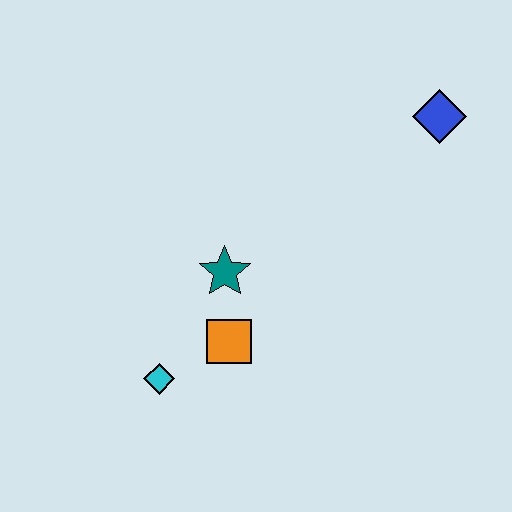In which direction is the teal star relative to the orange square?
The teal star is above the orange square.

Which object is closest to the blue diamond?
The teal star is closest to the blue diamond.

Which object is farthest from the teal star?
The blue diamond is farthest from the teal star.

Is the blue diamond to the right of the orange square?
Yes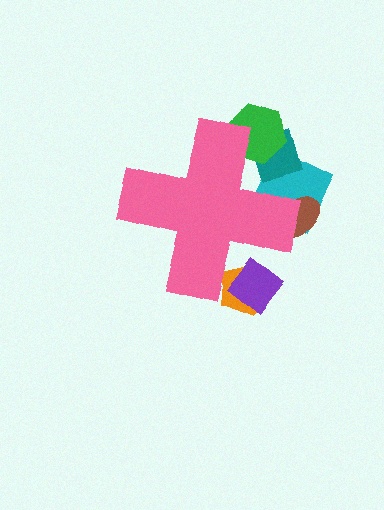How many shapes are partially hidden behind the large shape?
6 shapes are partially hidden.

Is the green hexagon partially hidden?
Yes, the green hexagon is partially hidden behind the pink cross.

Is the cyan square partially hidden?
Yes, the cyan square is partially hidden behind the pink cross.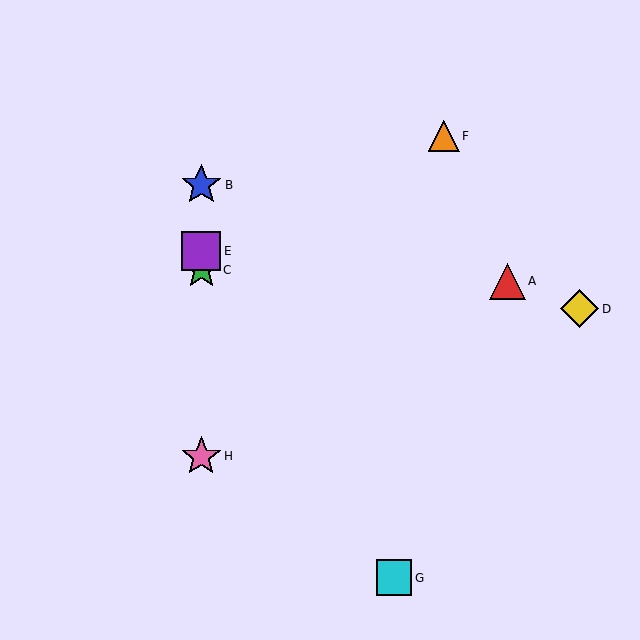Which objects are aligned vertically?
Objects B, C, E, H are aligned vertically.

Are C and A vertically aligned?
No, C is at x≈201 and A is at x≈507.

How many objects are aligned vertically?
4 objects (B, C, E, H) are aligned vertically.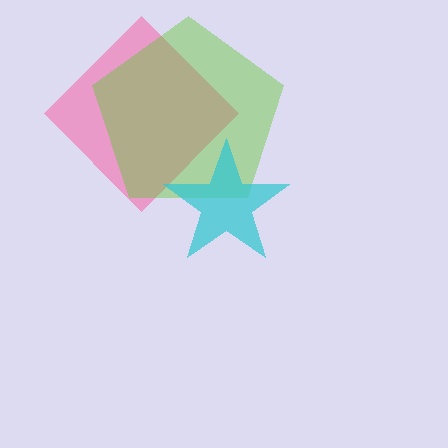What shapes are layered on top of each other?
The layered shapes are: a pink diamond, a lime pentagon, a cyan star.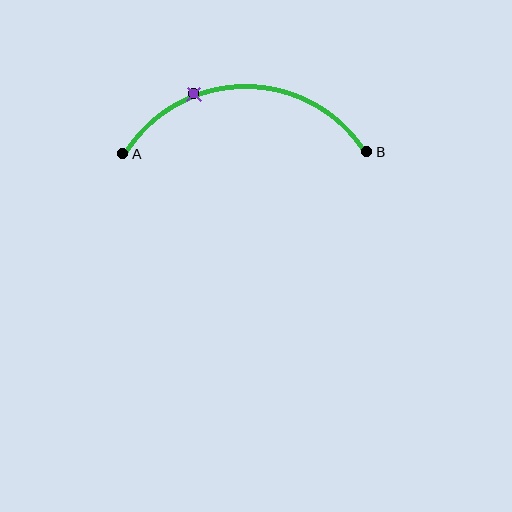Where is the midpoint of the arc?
The arc midpoint is the point on the curve farthest from the straight line joining A and B. It sits above that line.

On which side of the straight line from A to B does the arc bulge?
The arc bulges above the straight line connecting A and B.